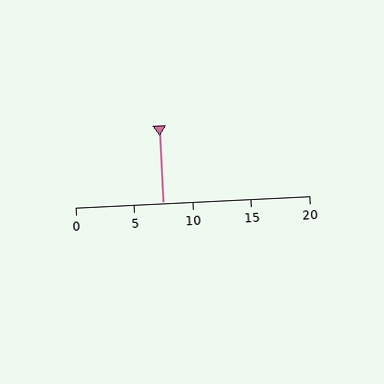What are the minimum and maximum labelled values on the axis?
The axis runs from 0 to 20.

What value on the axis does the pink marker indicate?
The marker indicates approximately 7.5.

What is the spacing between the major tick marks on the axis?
The major ticks are spaced 5 apart.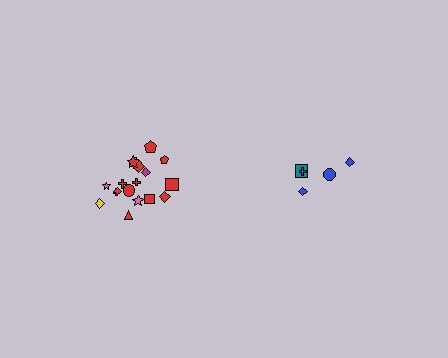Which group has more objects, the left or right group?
The left group.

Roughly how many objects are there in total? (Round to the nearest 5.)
Roughly 25 objects in total.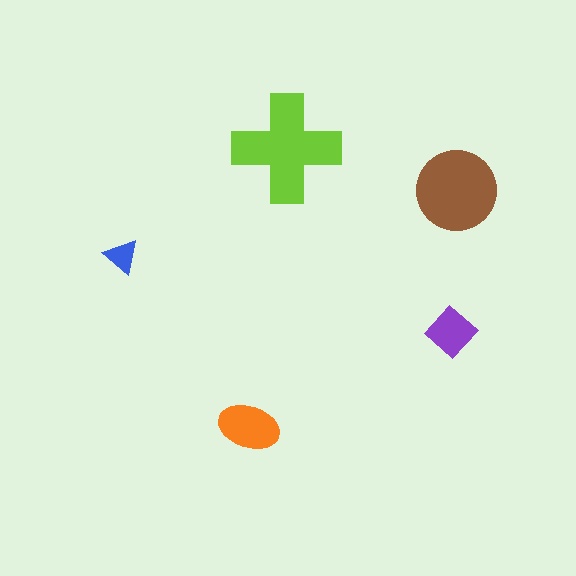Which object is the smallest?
The blue triangle.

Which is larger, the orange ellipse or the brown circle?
The brown circle.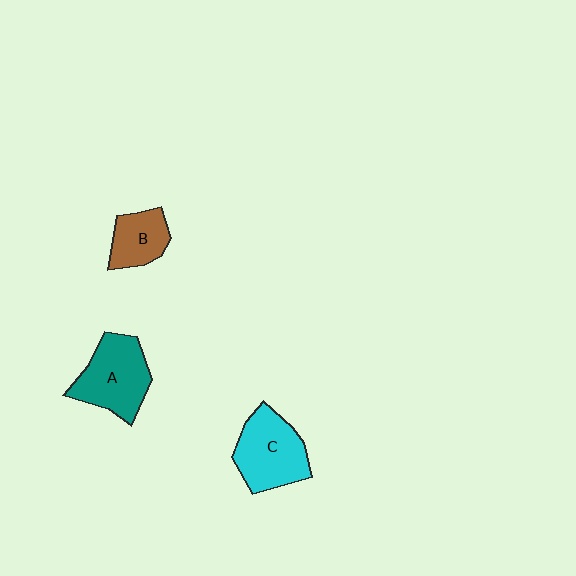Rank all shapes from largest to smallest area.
From largest to smallest: A (teal), C (cyan), B (brown).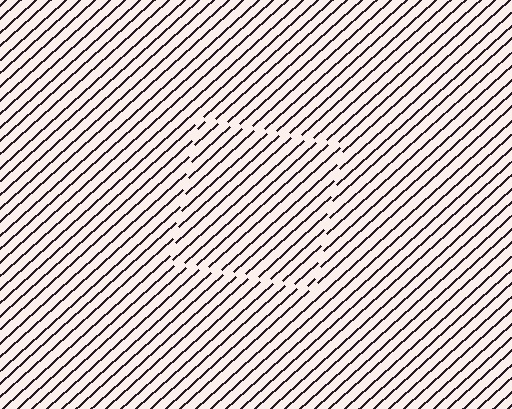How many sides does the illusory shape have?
4 sides — the line-ends trace a square.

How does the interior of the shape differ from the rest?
The interior of the shape contains the same grating, shifted by half a period — the contour is defined by the phase discontinuity where line-ends from the inner and outer gratings abut.